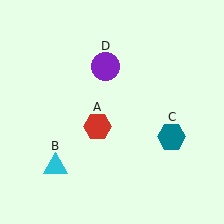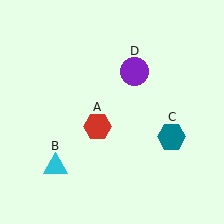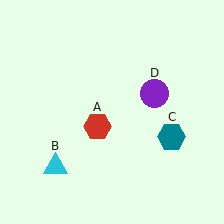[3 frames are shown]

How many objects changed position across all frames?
1 object changed position: purple circle (object D).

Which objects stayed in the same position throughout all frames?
Red hexagon (object A) and cyan triangle (object B) and teal hexagon (object C) remained stationary.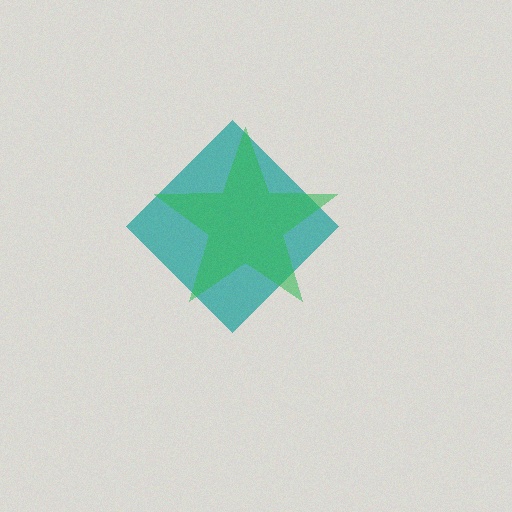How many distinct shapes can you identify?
There are 2 distinct shapes: a teal diamond, a green star.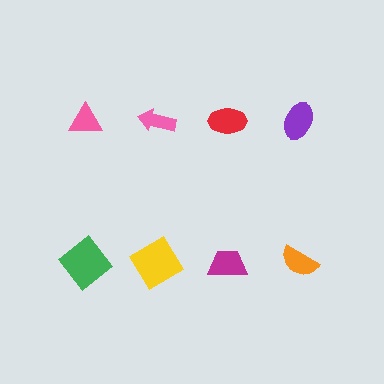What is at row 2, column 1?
A green diamond.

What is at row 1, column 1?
A pink triangle.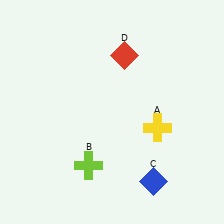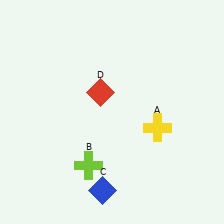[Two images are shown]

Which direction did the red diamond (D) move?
The red diamond (D) moved down.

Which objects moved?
The objects that moved are: the blue diamond (C), the red diamond (D).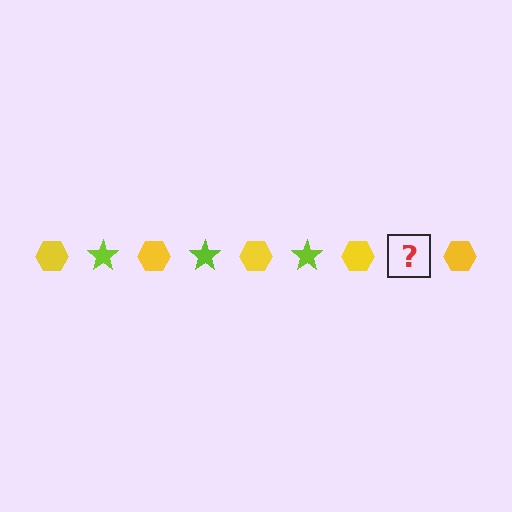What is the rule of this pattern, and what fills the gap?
The rule is that the pattern alternates between yellow hexagon and lime star. The gap should be filled with a lime star.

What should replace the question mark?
The question mark should be replaced with a lime star.